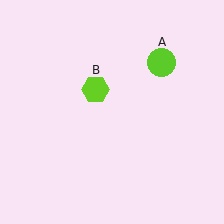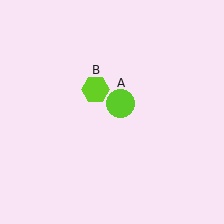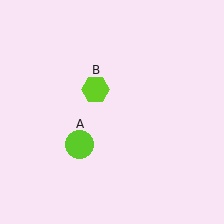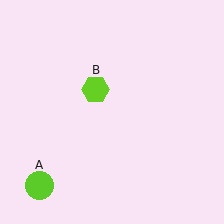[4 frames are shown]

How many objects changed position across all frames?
1 object changed position: lime circle (object A).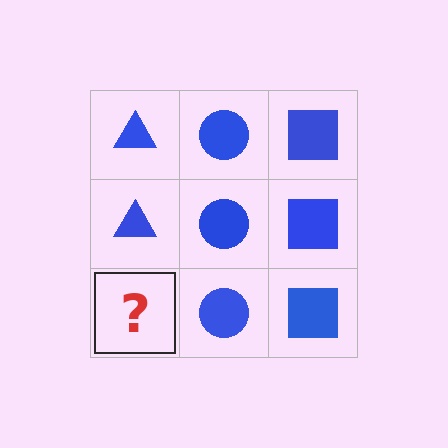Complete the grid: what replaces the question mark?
The question mark should be replaced with a blue triangle.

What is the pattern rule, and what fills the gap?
The rule is that each column has a consistent shape. The gap should be filled with a blue triangle.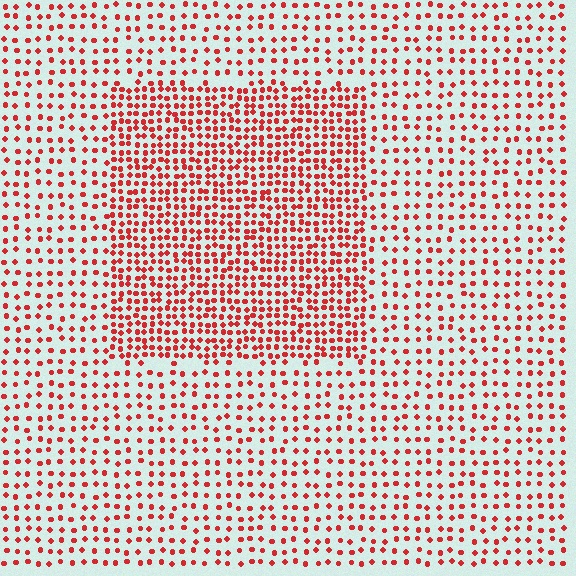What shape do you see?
I see a rectangle.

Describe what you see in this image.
The image contains small red elements arranged at two different densities. A rectangle-shaped region is visible where the elements are more densely packed than the surrounding area.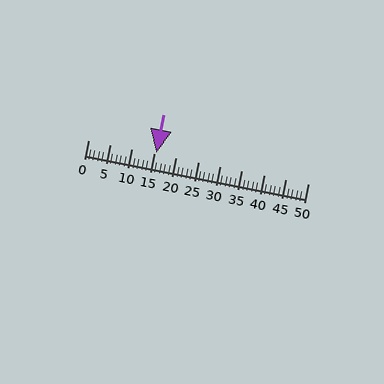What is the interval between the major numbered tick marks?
The major tick marks are spaced 5 units apart.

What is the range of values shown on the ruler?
The ruler shows values from 0 to 50.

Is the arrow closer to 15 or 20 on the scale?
The arrow is closer to 15.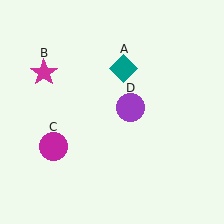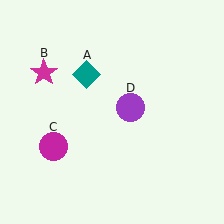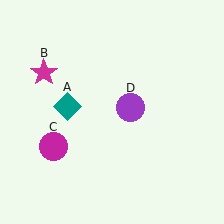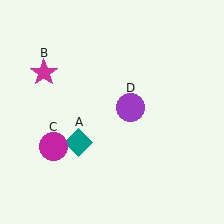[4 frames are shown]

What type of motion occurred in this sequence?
The teal diamond (object A) rotated counterclockwise around the center of the scene.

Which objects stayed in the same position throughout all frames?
Magenta star (object B) and magenta circle (object C) and purple circle (object D) remained stationary.